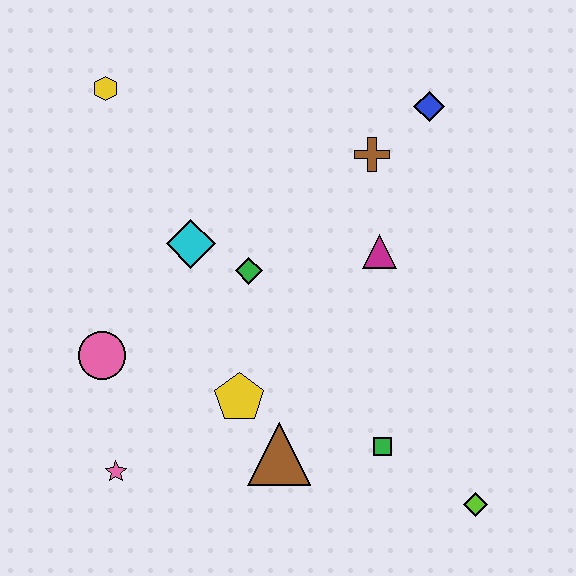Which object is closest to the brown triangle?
The yellow pentagon is closest to the brown triangle.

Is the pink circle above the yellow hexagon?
No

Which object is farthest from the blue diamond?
The pink star is farthest from the blue diamond.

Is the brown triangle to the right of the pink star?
Yes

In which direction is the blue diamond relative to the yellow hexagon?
The blue diamond is to the right of the yellow hexagon.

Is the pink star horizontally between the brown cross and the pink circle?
Yes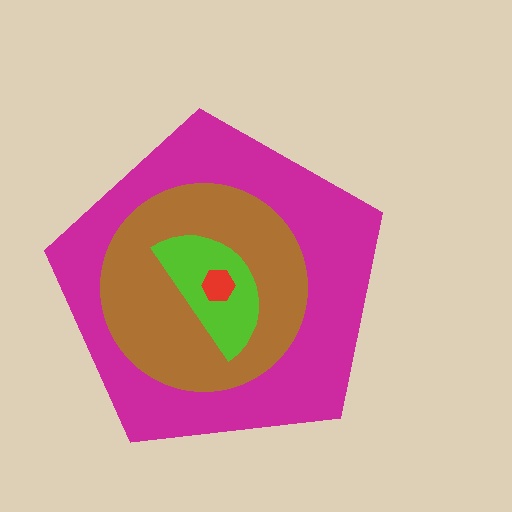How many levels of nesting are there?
4.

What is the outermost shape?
The magenta pentagon.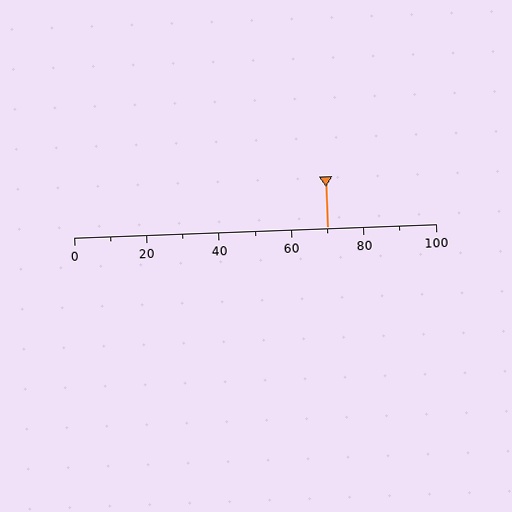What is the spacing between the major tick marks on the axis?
The major ticks are spaced 20 apart.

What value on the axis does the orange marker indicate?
The marker indicates approximately 70.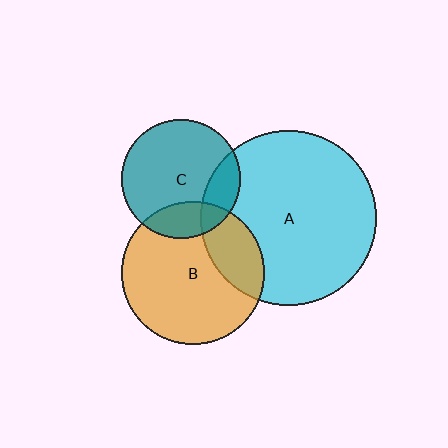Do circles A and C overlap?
Yes.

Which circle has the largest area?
Circle A (cyan).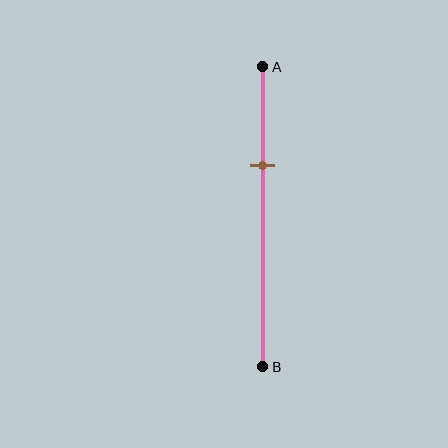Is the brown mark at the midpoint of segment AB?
No, the mark is at about 35% from A, not at the 50% midpoint.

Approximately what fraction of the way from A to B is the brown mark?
The brown mark is approximately 35% of the way from A to B.